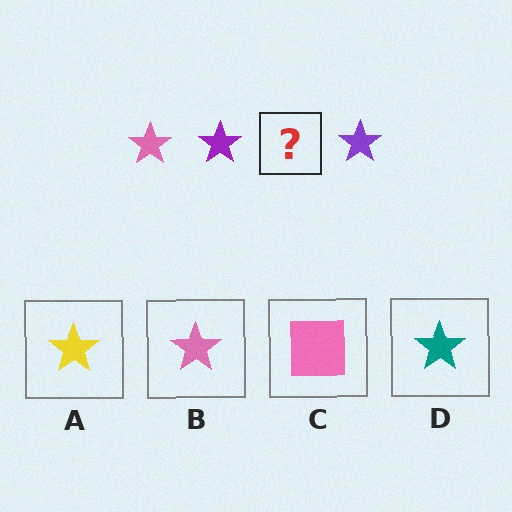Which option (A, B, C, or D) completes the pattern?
B.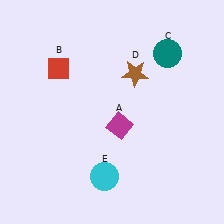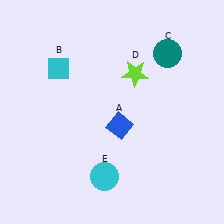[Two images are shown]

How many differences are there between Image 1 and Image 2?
There are 3 differences between the two images.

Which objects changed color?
A changed from magenta to blue. B changed from red to cyan. D changed from brown to lime.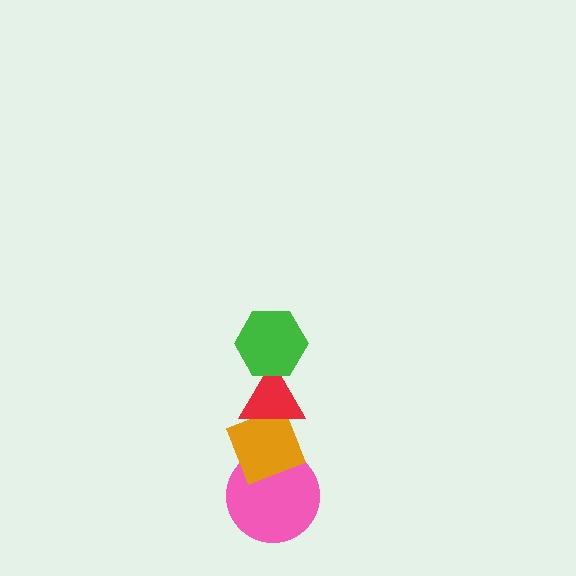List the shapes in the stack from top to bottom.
From top to bottom: the green hexagon, the red triangle, the orange diamond, the pink circle.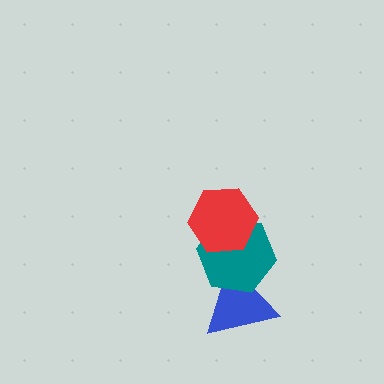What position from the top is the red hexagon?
The red hexagon is 1st from the top.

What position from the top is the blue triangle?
The blue triangle is 3rd from the top.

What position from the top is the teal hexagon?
The teal hexagon is 2nd from the top.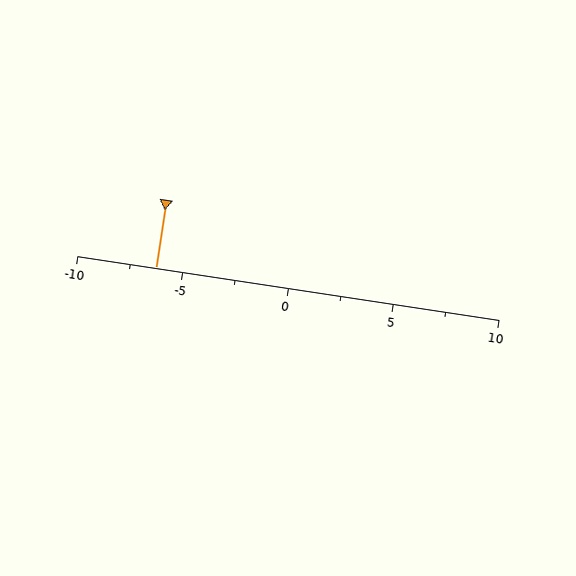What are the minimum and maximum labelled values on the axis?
The axis runs from -10 to 10.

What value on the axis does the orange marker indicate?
The marker indicates approximately -6.2.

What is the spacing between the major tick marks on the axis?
The major ticks are spaced 5 apart.